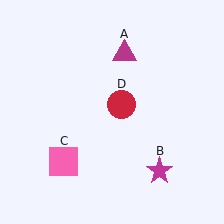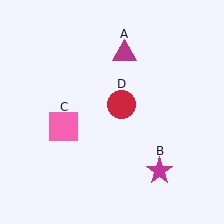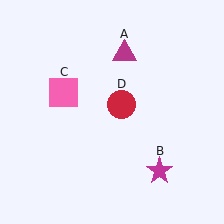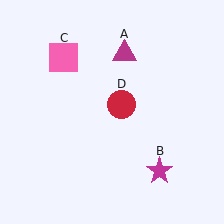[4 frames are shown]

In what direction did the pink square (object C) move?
The pink square (object C) moved up.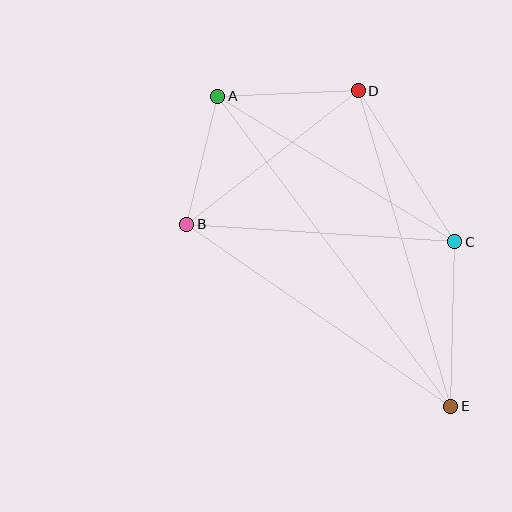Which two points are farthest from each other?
Points A and E are farthest from each other.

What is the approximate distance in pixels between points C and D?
The distance between C and D is approximately 179 pixels.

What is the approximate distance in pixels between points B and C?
The distance between B and C is approximately 269 pixels.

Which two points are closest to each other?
Points A and B are closest to each other.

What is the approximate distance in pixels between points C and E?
The distance between C and E is approximately 164 pixels.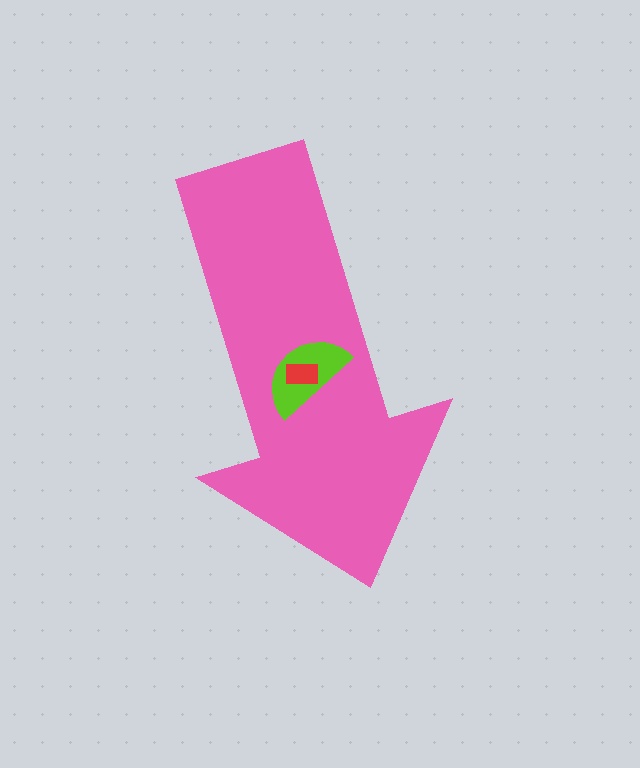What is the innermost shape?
The red rectangle.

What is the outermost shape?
The pink arrow.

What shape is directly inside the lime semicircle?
The red rectangle.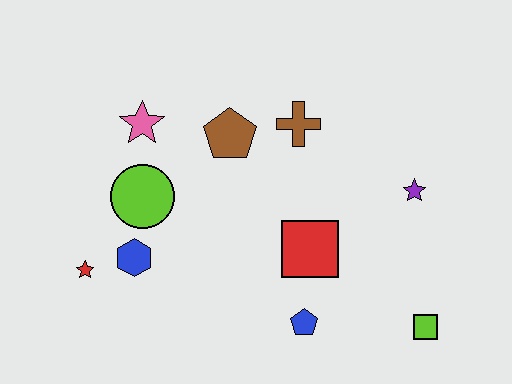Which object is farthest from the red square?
The red star is farthest from the red square.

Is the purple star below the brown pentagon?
Yes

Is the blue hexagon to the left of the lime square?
Yes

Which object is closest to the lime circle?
The blue hexagon is closest to the lime circle.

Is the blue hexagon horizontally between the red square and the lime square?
No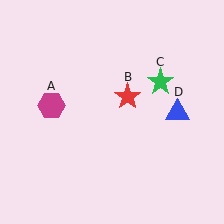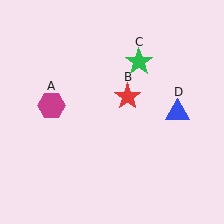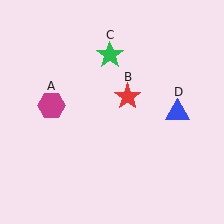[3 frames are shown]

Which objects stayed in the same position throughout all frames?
Magenta hexagon (object A) and red star (object B) and blue triangle (object D) remained stationary.